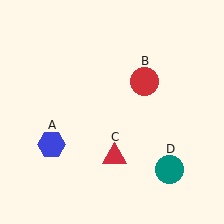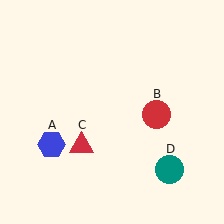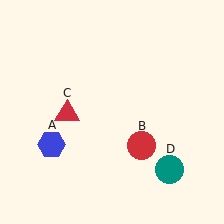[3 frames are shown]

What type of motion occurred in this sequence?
The red circle (object B), red triangle (object C) rotated clockwise around the center of the scene.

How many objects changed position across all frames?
2 objects changed position: red circle (object B), red triangle (object C).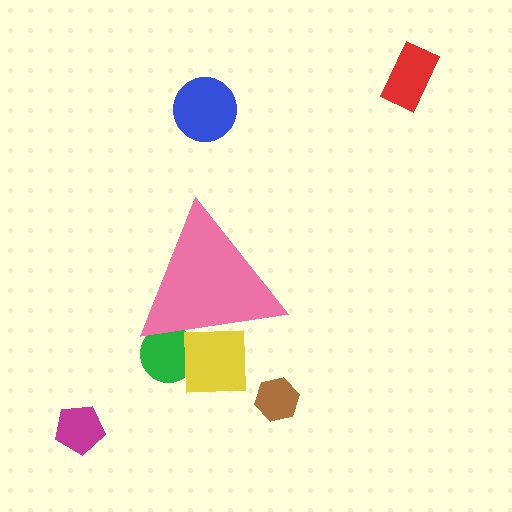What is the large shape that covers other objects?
A pink triangle.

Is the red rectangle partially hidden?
No, the red rectangle is fully visible.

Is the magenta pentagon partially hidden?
No, the magenta pentagon is fully visible.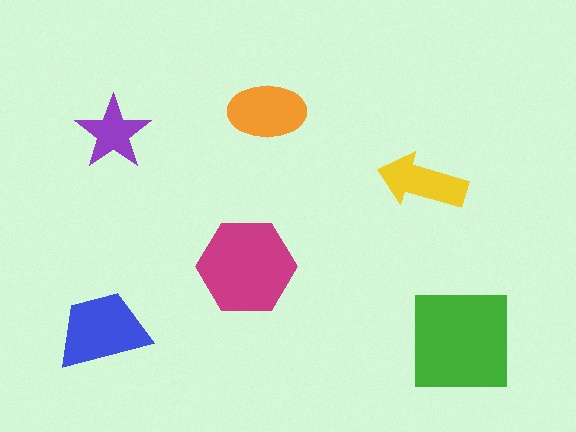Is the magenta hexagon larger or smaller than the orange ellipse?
Larger.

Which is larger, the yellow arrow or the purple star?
The yellow arrow.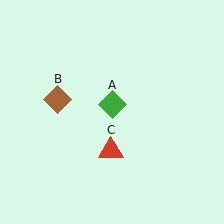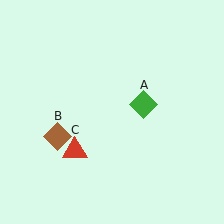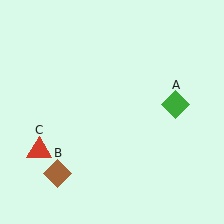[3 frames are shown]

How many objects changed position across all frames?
3 objects changed position: green diamond (object A), brown diamond (object B), red triangle (object C).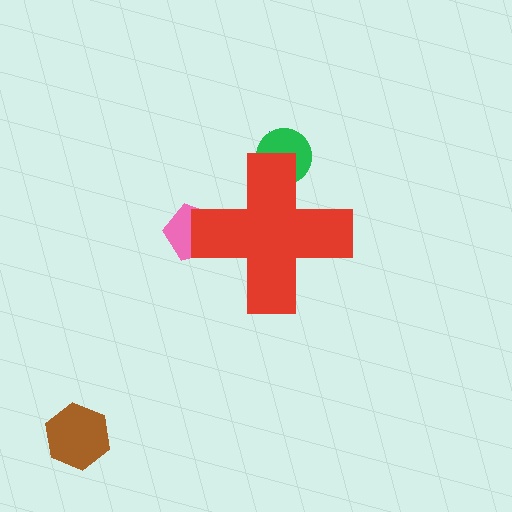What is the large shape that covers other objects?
A red cross.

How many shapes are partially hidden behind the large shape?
3 shapes are partially hidden.